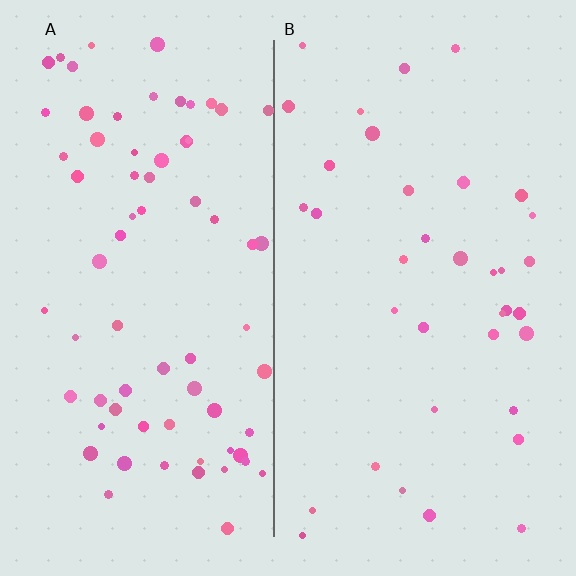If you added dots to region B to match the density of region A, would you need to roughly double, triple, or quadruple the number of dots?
Approximately double.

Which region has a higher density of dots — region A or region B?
A (the left).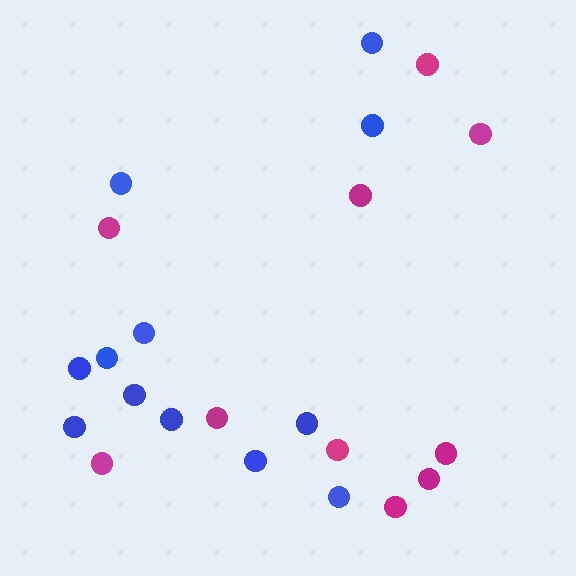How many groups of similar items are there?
There are 2 groups: one group of blue circles (12) and one group of magenta circles (10).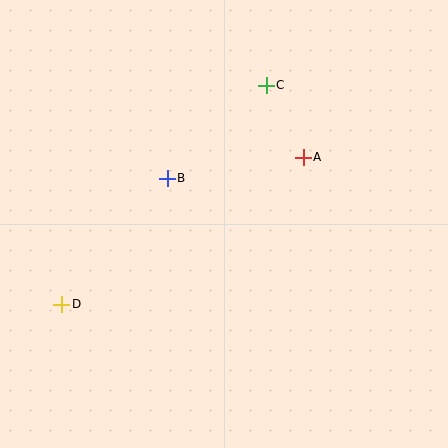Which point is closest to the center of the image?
Point B at (167, 178) is closest to the center.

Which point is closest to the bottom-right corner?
Point A is closest to the bottom-right corner.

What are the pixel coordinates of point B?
Point B is at (167, 178).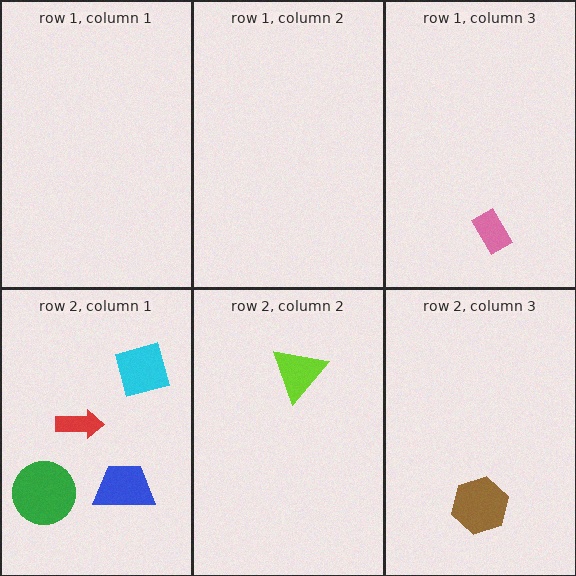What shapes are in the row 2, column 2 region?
The lime triangle.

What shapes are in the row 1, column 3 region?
The pink rectangle.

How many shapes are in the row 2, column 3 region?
1.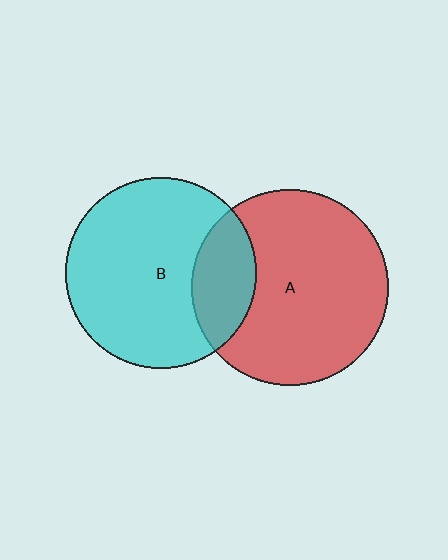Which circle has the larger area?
Circle A (red).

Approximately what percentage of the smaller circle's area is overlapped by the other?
Approximately 20%.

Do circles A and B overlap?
Yes.